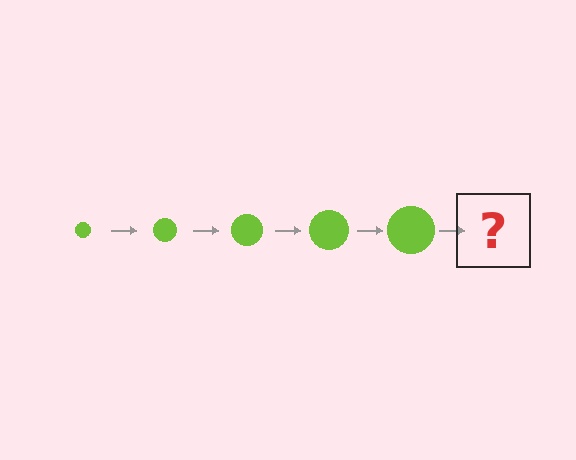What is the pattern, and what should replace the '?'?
The pattern is that the circle gets progressively larger each step. The '?' should be a lime circle, larger than the previous one.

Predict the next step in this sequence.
The next step is a lime circle, larger than the previous one.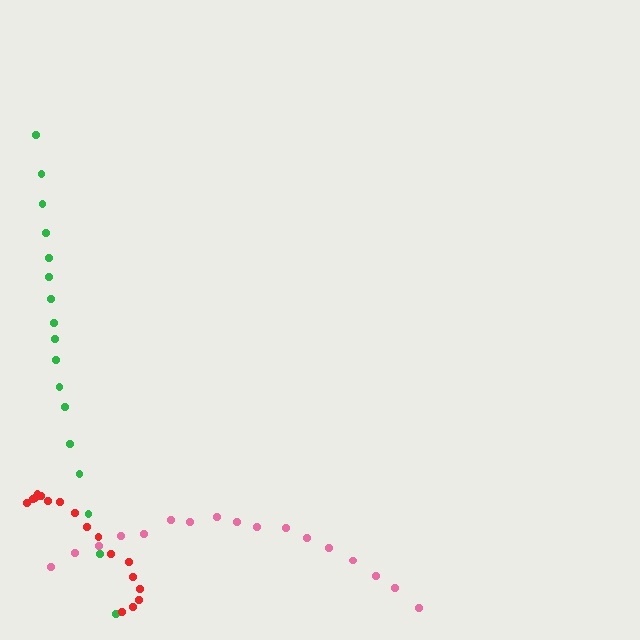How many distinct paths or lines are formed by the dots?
There are 3 distinct paths.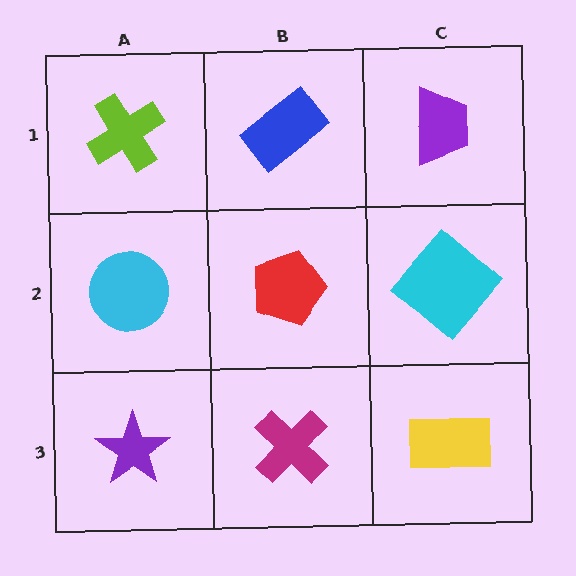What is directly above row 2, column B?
A blue rectangle.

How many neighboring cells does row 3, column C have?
2.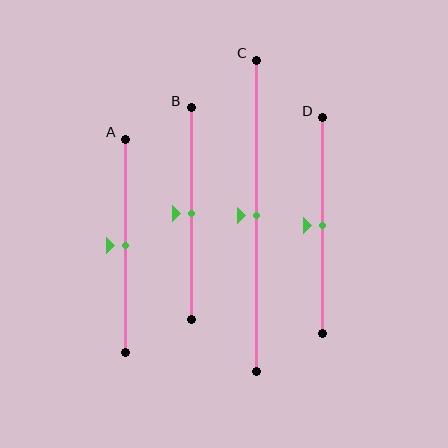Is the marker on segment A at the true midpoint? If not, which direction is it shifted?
Yes, the marker on segment A is at the true midpoint.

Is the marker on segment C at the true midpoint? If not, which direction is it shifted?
Yes, the marker on segment C is at the true midpoint.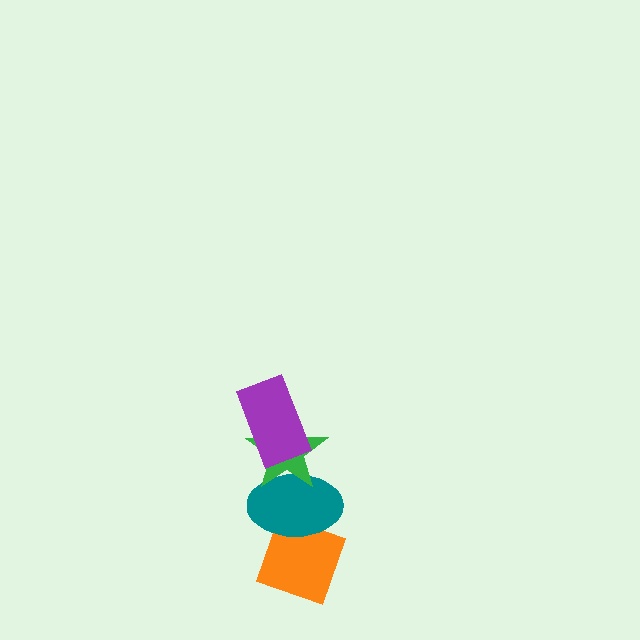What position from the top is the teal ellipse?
The teal ellipse is 3rd from the top.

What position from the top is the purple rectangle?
The purple rectangle is 1st from the top.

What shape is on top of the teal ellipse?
The green star is on top of the teal ellipse.